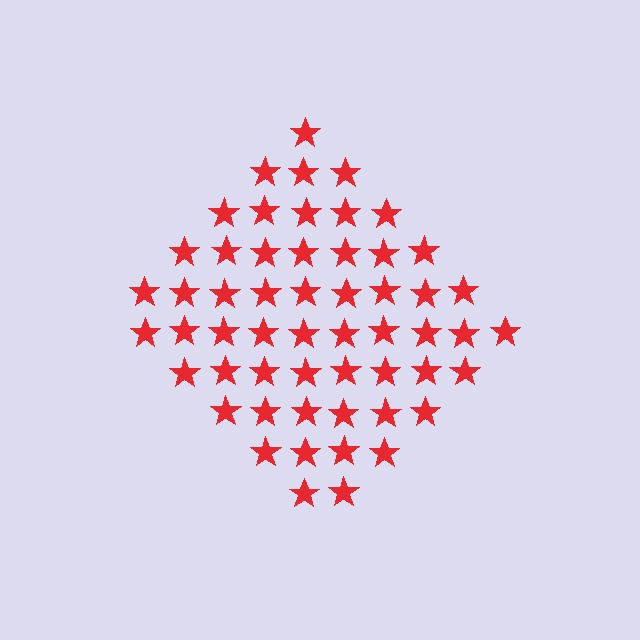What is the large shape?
The large shape is a diamond.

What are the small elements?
The small elements are stars.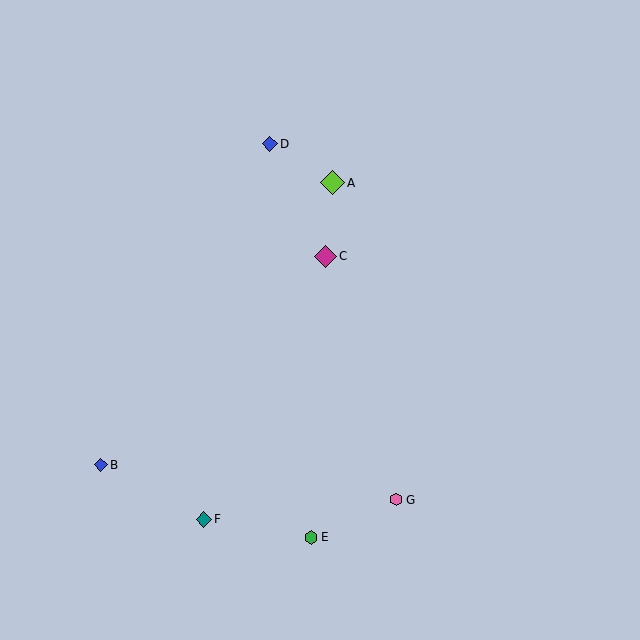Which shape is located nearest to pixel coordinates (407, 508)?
The pink hexagon (labeled G) at (396, 500) is nearest to that location.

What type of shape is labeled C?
Shape C is a magenta diamond.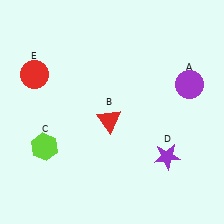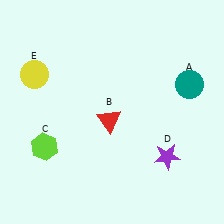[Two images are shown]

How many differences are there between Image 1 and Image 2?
There are 2 differences between the two images.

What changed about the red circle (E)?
In Image 1, E is red. In Image 2, it changed to yellow.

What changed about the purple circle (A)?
In Image 1, A is purple. In Image 2, it changed to teal.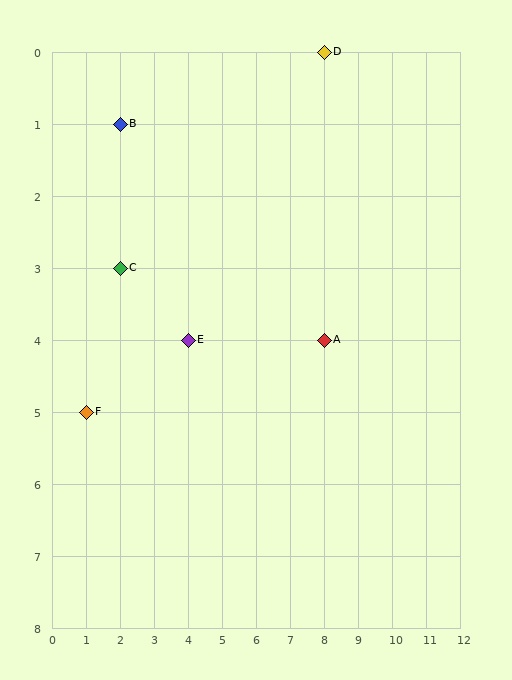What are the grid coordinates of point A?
Point A is at grid coordinates (8, 4).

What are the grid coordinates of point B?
Point B is at grid coordinates (2, 1).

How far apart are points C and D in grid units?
Points C and D are 6 columns and 3 rows apart (about 6.7 grid units diagonally).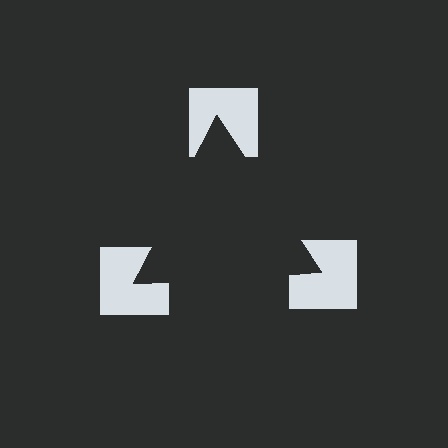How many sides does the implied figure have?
3 sides.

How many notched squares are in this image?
There are 3 — one at each vertex of the illusory triangle.